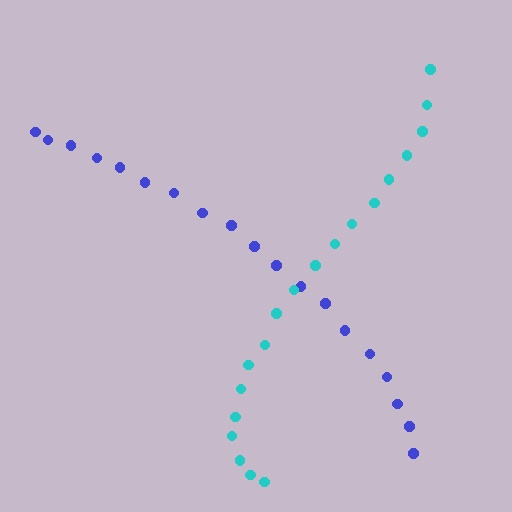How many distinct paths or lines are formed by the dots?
There are 2 distinct paths.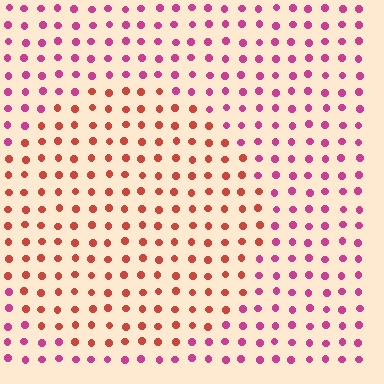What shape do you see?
I see a circle.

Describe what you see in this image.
The image is filled with small magenta elements in a uniform arrangement. A circle-shaped region is visible where the elements are tinted to a slightly different hue, forming a subtle color boundary.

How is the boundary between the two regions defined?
The boundary is defined purely by a slight shift in hue (about 41 degrees). Spacing, size, and orientation are identical on both sides.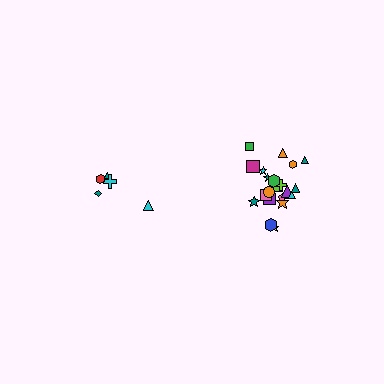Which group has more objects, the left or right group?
The right group.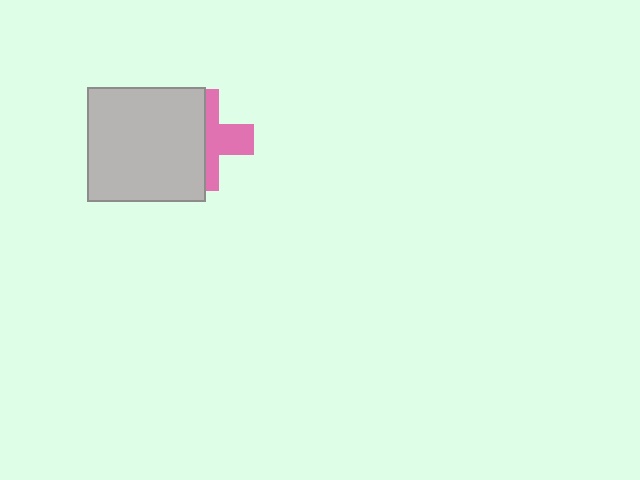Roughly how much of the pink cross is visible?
About half of it is visible (roughly 46%).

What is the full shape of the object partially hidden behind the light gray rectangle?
The partially hidden object is a pink cross.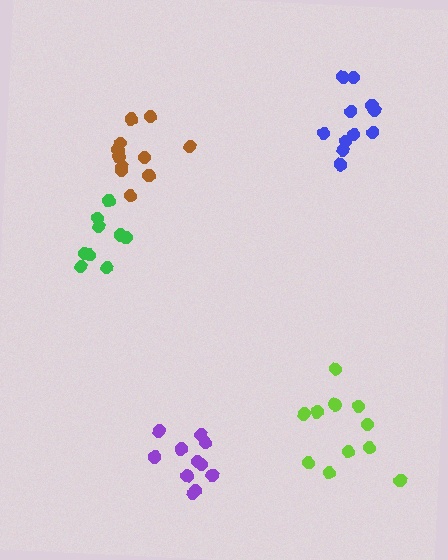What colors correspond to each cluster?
The clusters are colored: blue, brown, green, purple, lime.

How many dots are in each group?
Group 1: 11 dots, Group 2: 11 dots, Group 3: 9 dots, Group 4: 11 dots, Group 5: 11 dots (53 total).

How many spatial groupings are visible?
There are 5 spatial groupings.